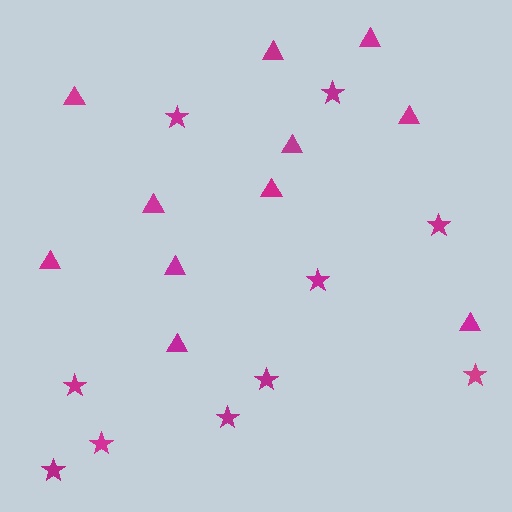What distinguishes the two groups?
There are 2 groups: one group of triangles (11) and one group of stars (10).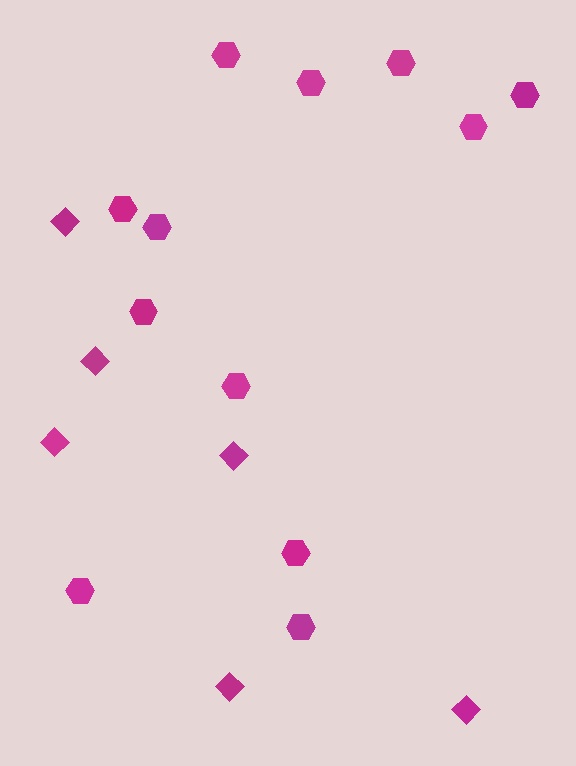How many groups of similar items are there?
There are 2 groups: one group of diamonds (6) and one group of hexagons (12).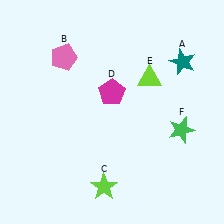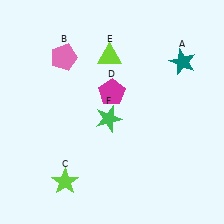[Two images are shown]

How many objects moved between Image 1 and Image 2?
3 objects moved between the two images.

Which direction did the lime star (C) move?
The lime star (C) moved left.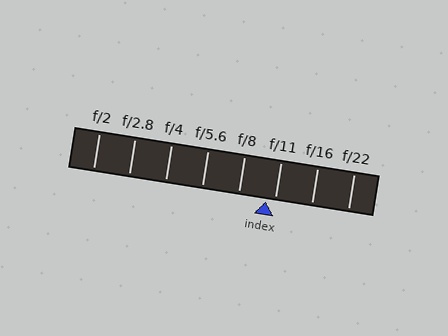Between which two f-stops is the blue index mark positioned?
The index mark is between f/8 and f/11.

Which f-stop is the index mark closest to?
The index mark is closest to f/11.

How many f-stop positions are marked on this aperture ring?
There are 8 f-stop positions marked.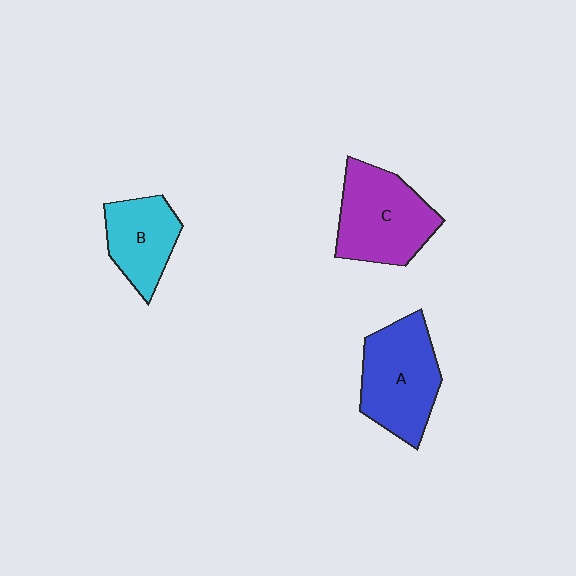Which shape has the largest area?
Shape C (purple).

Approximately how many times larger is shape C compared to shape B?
Approximately 1.5 times.